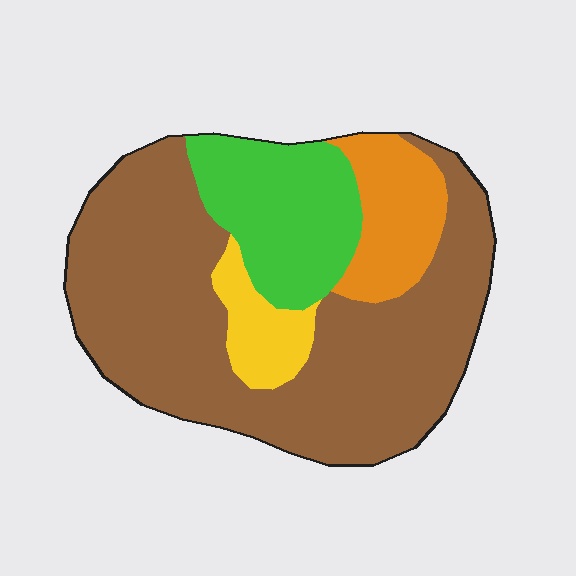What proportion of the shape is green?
Green takes up about one fifth (1/5) of the shape.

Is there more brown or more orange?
Brown.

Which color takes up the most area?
Brown, at roughly 60%.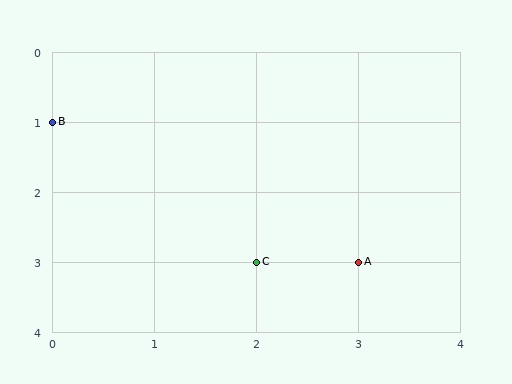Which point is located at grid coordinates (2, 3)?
Point C is at (2, 3).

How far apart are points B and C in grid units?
Points B and C are 2 columns and 2 rows apart (about 2.8 grid units diagonally).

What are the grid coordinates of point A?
Point A is at grid coordinates (3, 3).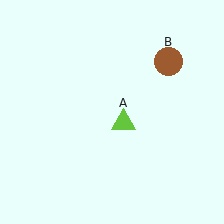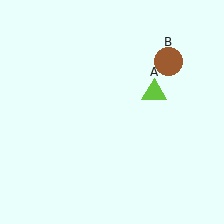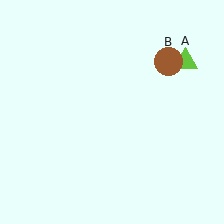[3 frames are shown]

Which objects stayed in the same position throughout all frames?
Brown circle (object B) remained stationary.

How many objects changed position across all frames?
1 object changed position: lime triangle (object A).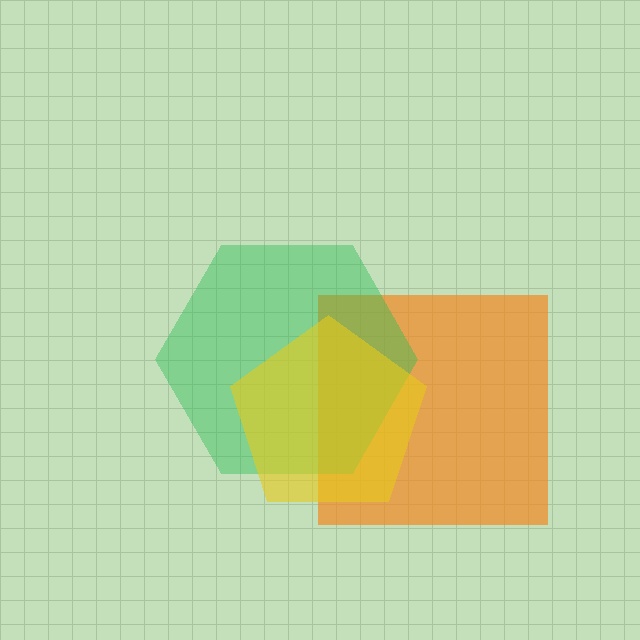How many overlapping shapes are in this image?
There are 3 overlapping shapes in the image.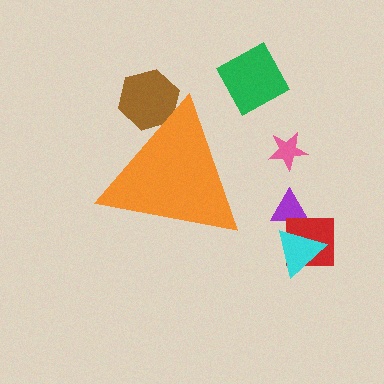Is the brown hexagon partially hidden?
Yes, the brown hexagon is partially hidden behind the orange triangle.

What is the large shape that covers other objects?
An orange triangle.